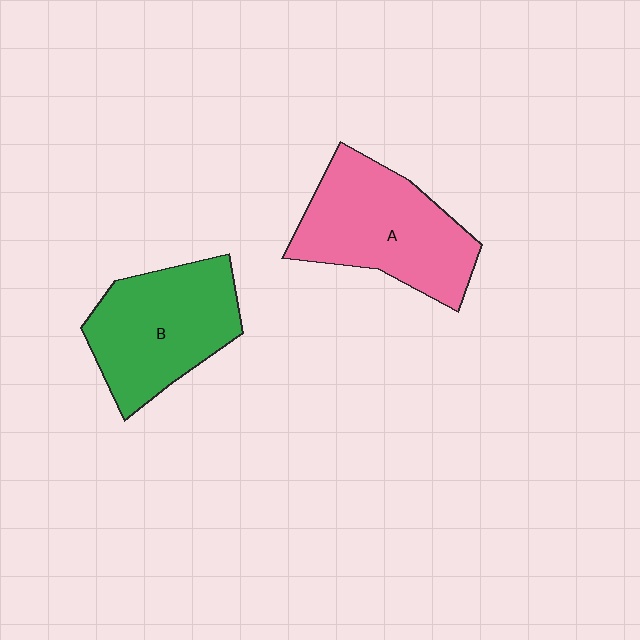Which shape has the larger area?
Shape A (pink).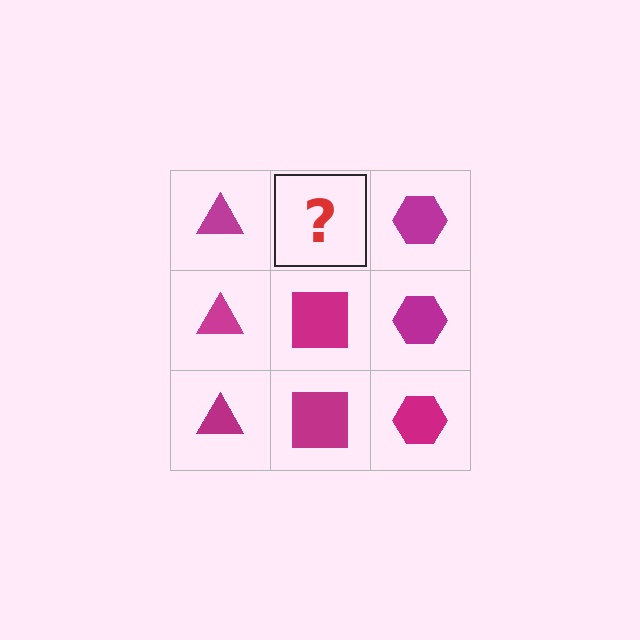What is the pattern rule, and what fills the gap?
The rule is that each column has a consistent shape. The gap should be filled with a magenta square.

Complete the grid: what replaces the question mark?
The question mark should be replaced with a magenta square.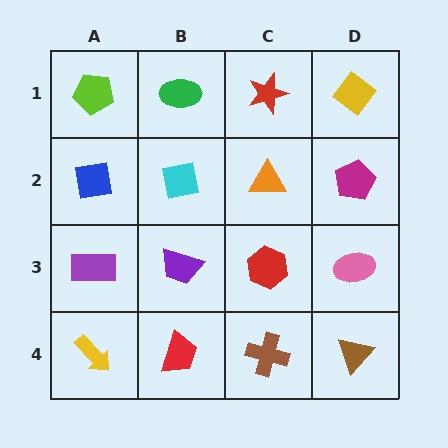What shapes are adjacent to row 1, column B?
A cyan square (row 2, column B), a lime pentagon (row 1, column A), a red star (row 1, column C).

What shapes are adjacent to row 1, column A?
A blue square (row 2, column A), a green ellipse (row 1, column B).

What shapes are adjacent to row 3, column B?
A cyan square (row 2, column B), a red trapezoid (row 4, column B), a purple rectangle (row 3, column A), a red hexagon (row 3, column C).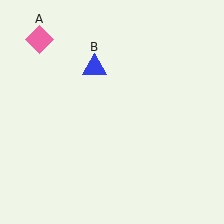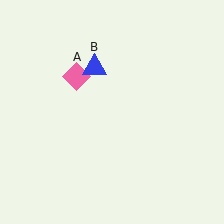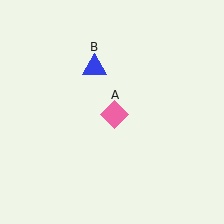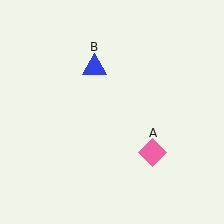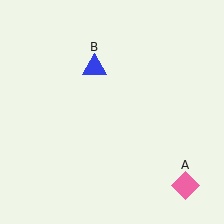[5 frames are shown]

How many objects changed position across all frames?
1 object changed position: pink diamond (object A).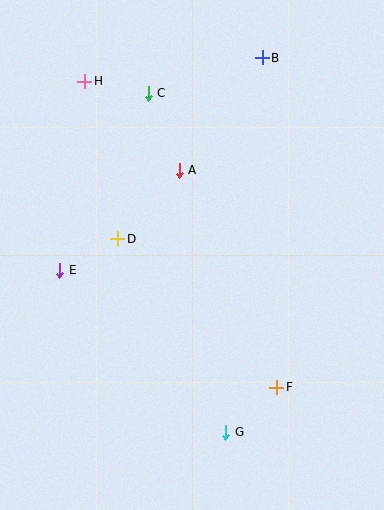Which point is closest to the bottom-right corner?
Point F is closest to the bottom-right corner.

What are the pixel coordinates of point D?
Point D is at (118, 239).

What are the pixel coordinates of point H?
Point H is at (85, 81).